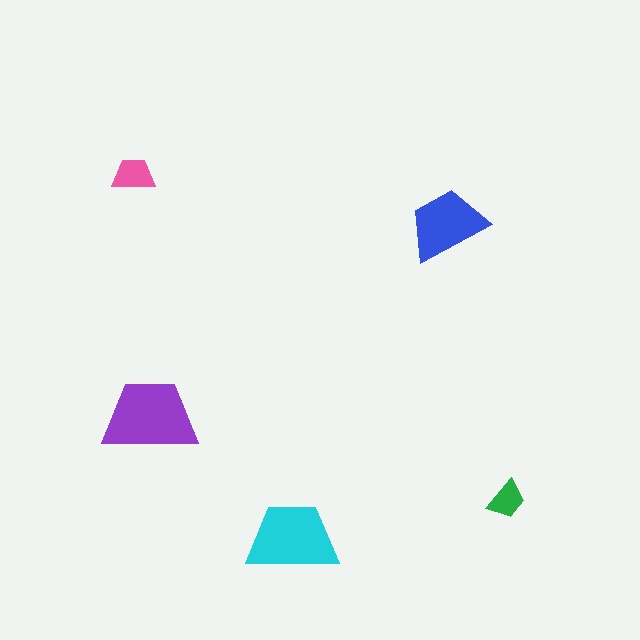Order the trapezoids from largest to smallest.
the purple one, the cyan one, the blue one, the pink one, the green one.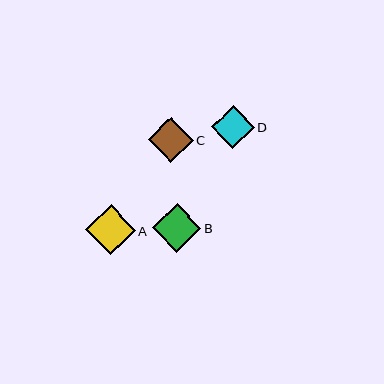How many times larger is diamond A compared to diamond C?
Diamond A is approximately 1.1 times the size of diamond C.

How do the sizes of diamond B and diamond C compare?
Diamond B and diamond C are approximately the same size.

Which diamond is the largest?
Diamond A is the largest with a size of approximately 50 pixels.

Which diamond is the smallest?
Diamond D is the smallest with a size of approximately 43 pixels.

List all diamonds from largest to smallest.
From largest to smallest: A, B, C, D.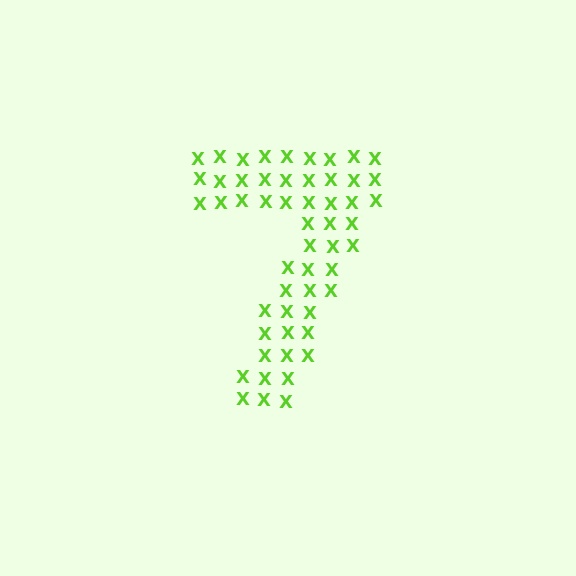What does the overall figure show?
The overall figure shows the digit 7.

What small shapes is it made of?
It is made of small letter X's.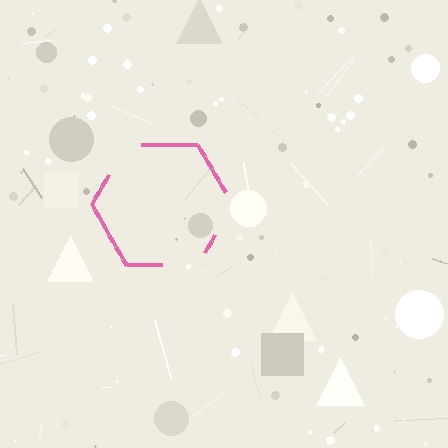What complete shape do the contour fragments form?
The contour fragments form a hexagon.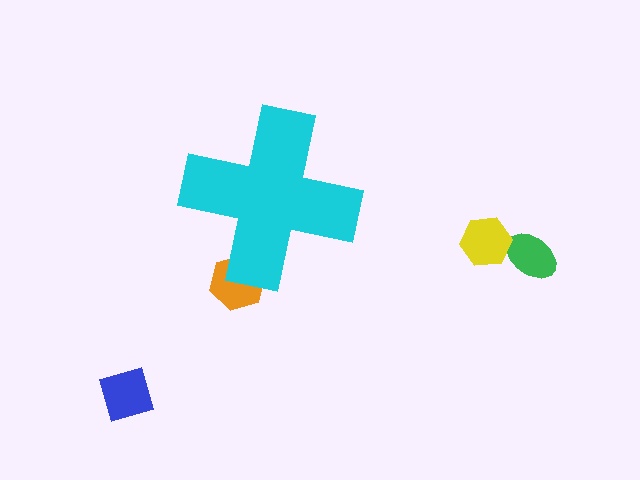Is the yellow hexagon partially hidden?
No, the yellow hexagon is fully visible.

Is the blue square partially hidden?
No, the blue square is fully visible.